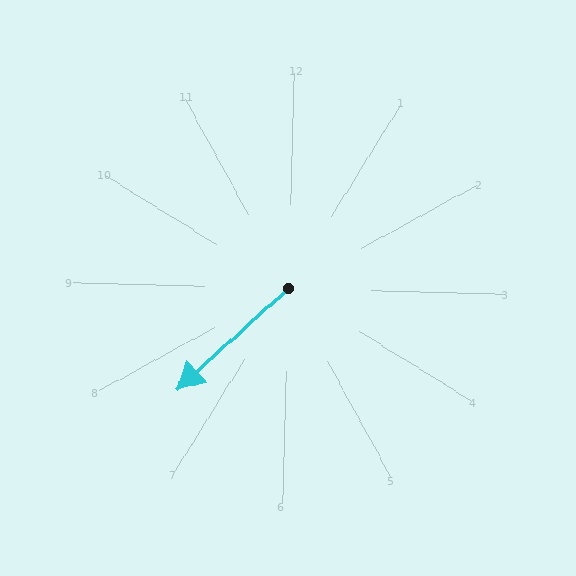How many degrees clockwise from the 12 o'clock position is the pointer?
Approximately 226 degrees.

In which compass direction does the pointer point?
Southwest.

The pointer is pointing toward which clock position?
Roughly 8 o'clock.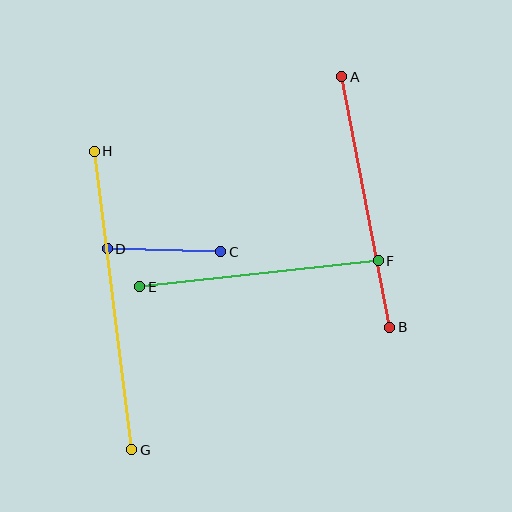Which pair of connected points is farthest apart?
Points G and H are farthest apart.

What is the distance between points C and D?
The distance is approximately 113 pixels.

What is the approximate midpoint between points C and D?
The midpoint is at approximately (164, 250) pixels.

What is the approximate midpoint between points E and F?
The midpoint is at approximately (259, 274) pixels.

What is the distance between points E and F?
The distance is approximately 240 pixels.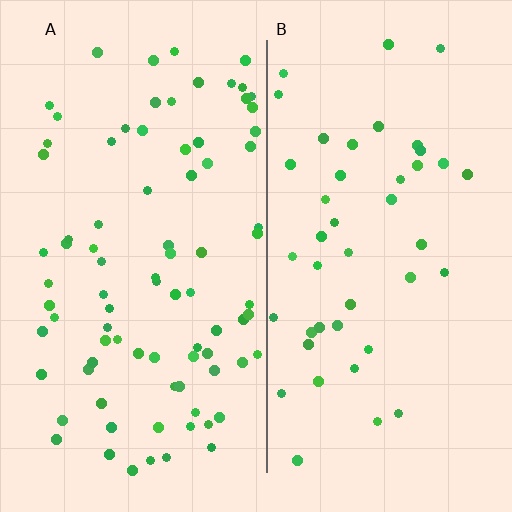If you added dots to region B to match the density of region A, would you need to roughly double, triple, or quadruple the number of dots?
Approximately double.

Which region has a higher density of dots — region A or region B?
A (the left).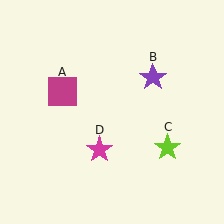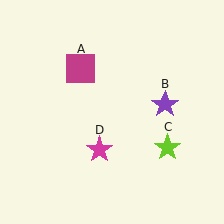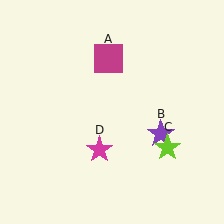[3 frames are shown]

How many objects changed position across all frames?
2 objects changed position: magenta square (object A), purple star (object B).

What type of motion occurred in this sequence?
The magenta square (object A), purple star (object B) rotated clockwise around the center of the scene.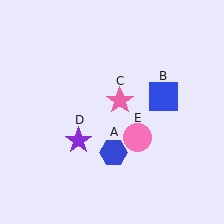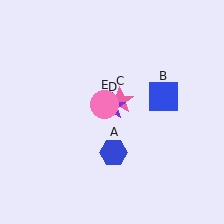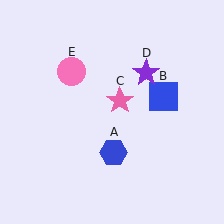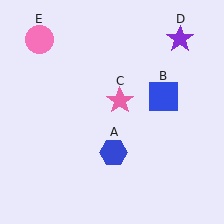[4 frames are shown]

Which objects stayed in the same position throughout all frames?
Blue hexagon (object A) and blue square (object B) and pink star (object C) remained stationary.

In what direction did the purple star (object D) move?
The purple star (object D) moved up and to the right.